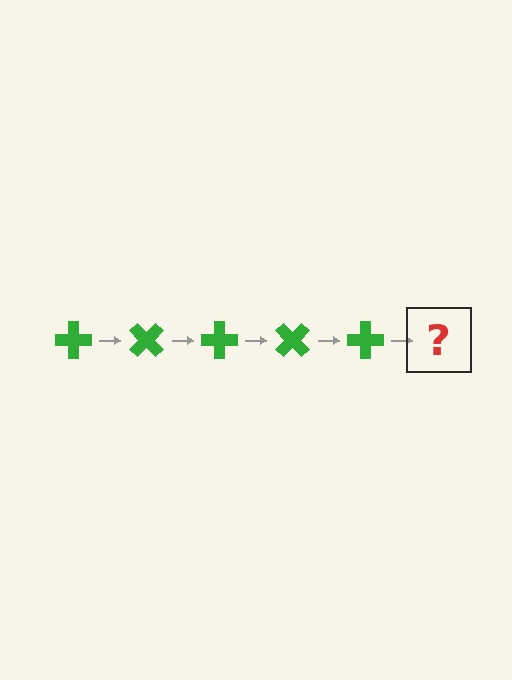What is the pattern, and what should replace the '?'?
The pattern is that the cross rotates 45 degrees each step. The '?' should be a green cross rotated 225 degrees.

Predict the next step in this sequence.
The next step is a green cross rotated 225 degrees.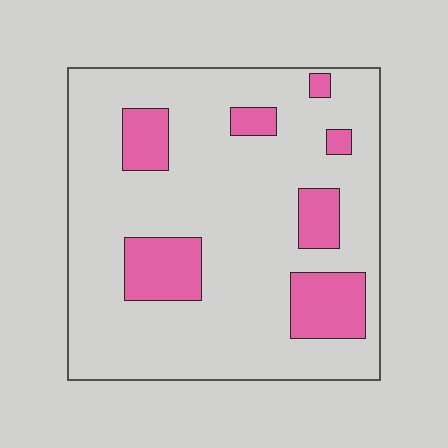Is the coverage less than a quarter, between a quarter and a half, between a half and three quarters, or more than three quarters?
Less than a quarter.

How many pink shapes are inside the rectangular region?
7.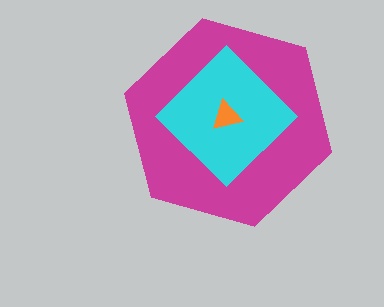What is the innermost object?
The orange triangle.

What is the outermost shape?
The magenta hexagon.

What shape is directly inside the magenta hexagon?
The cyan diamond.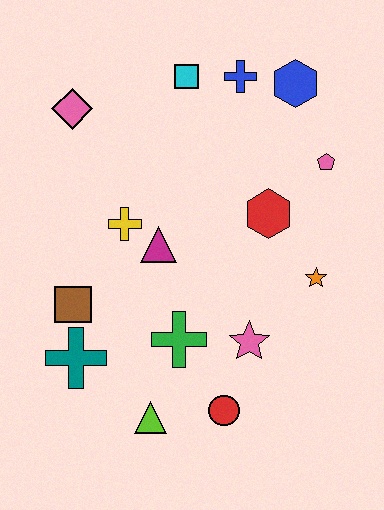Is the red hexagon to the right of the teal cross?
Yes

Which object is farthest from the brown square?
The blue hexagon is farthest from the brown square.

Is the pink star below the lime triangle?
No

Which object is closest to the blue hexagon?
The blue cross is closest to the blue hexagon.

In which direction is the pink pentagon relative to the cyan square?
The pink pentagon is to the right of the cyan square.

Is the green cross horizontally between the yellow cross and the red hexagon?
Yes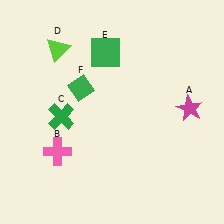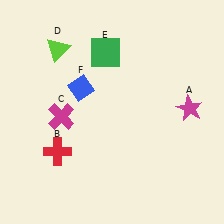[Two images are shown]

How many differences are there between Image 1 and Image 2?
There are 3 differences between the two images.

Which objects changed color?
B changed from pink to red. C changed from green to magenta. F changed from green to blue.